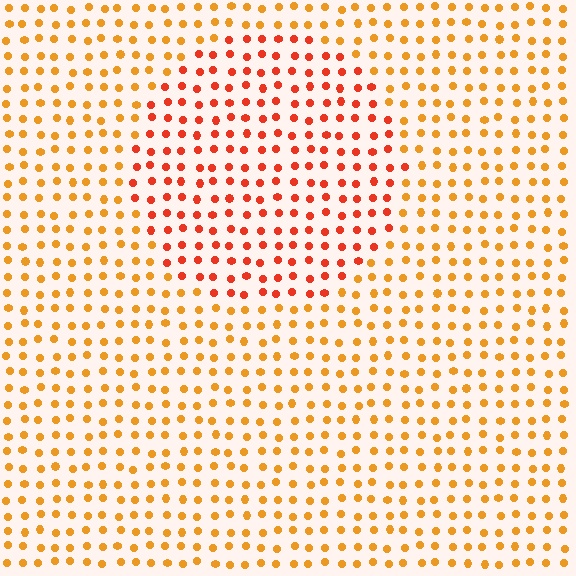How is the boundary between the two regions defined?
The boundary is defined purely by a slight shift in hue (about 30 degrees). Spacing, size, and orientation are identical on both sides.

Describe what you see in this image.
The image is filled with small orange elements in a uniform arrangement. A circle-shaped region is visible where the elements are tinted to a slightly different hue, forming a subtle color boundary.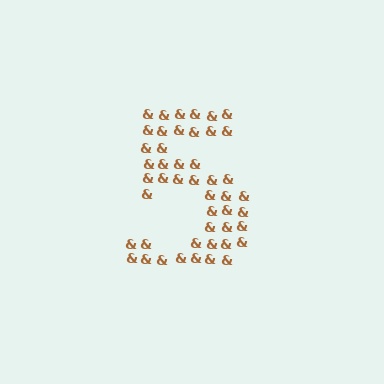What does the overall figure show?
The overall figure shows the digit 5.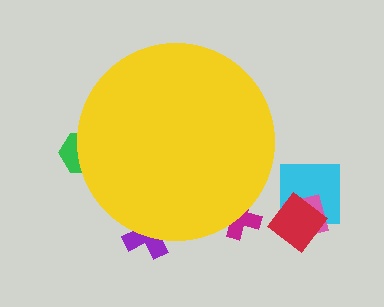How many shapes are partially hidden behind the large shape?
3 shapes are partially hidden.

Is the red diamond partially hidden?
No, the red diamond is fully visible.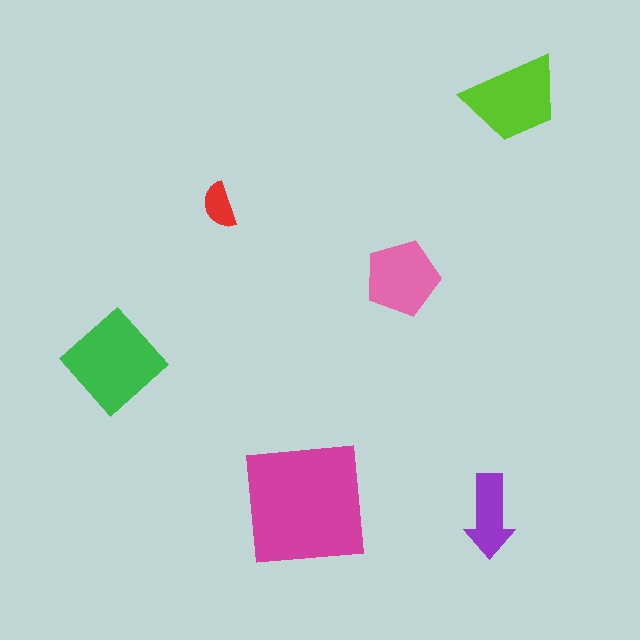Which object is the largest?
The magenta square.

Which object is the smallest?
The red semicircle.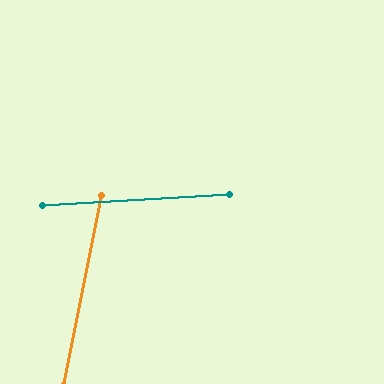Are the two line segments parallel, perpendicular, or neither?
Neither parallel nor perpendicular — they differ by about 76°.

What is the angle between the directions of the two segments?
Approximately 76 degrees.